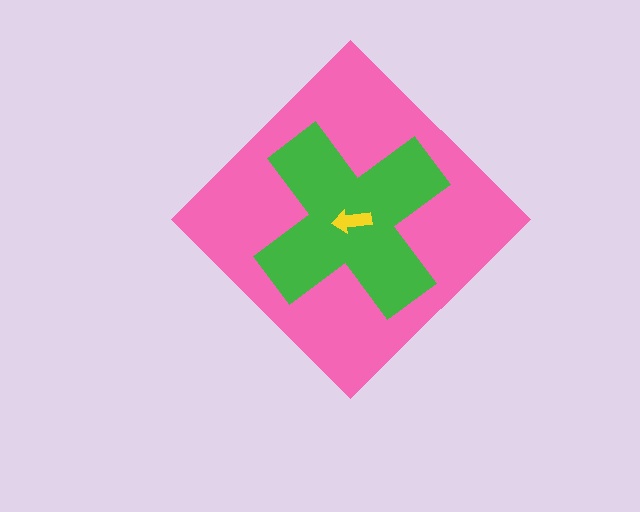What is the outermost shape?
The pink diamond.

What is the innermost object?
The yellow arrow.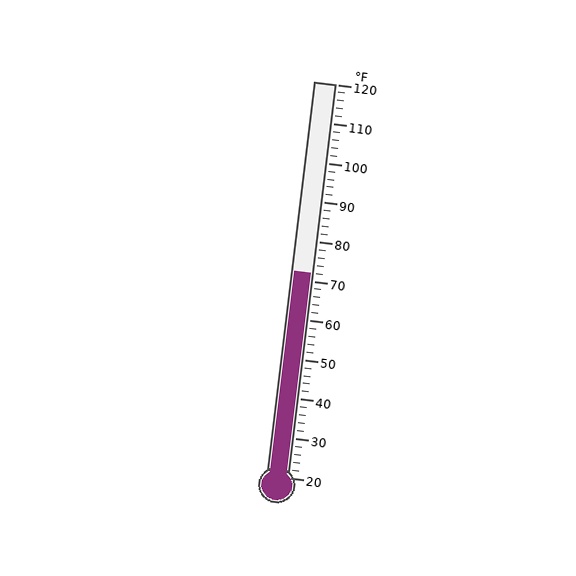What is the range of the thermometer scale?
The thermometer scale ranges from 20°F to 120°F.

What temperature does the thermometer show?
The thermometer shows approximately 72°F.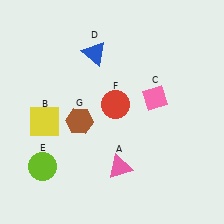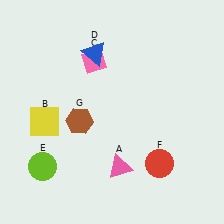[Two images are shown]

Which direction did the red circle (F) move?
The red circle (F) moved down.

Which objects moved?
The objects that moved are: the pink diamond (C), the red circle (F).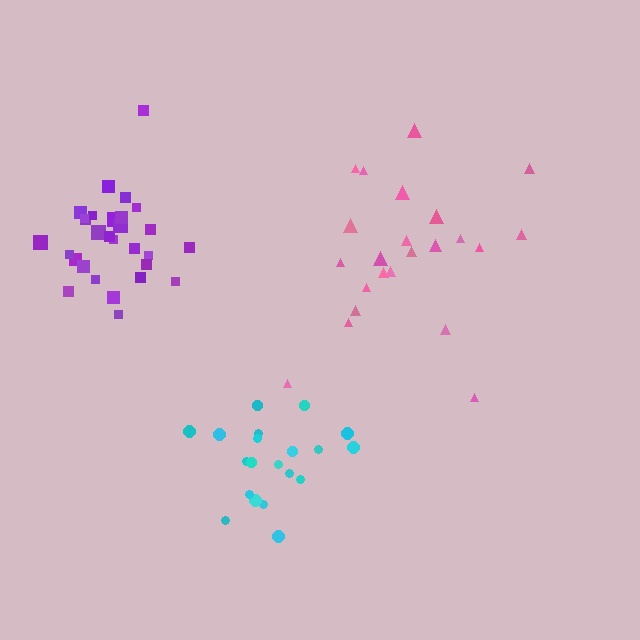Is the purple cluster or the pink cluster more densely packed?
Purple.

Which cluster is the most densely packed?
Purple.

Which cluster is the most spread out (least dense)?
Pink.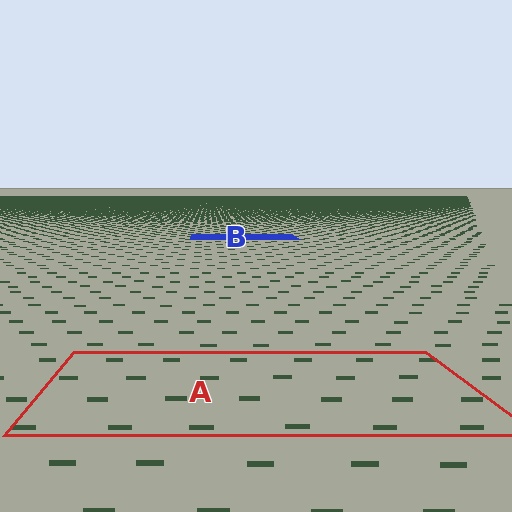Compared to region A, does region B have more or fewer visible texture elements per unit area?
Region B has more texture elements per unit area — they are packed more densely because it is farther away.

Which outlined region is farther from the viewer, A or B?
Region B is farther from the viewer — the texture elements inside it appear smaller and more densely packed.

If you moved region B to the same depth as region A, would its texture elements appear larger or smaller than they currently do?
They would appear larger. At a closer depth, the same texture elements are projected at a bigger on-screen size.